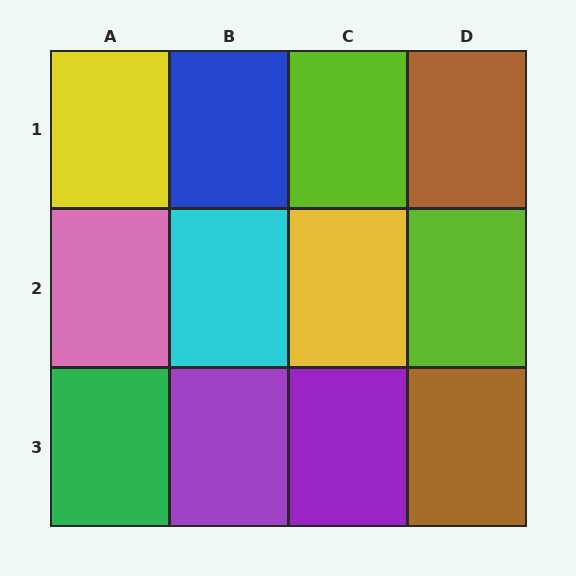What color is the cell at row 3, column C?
Purple.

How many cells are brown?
2 cells are brown.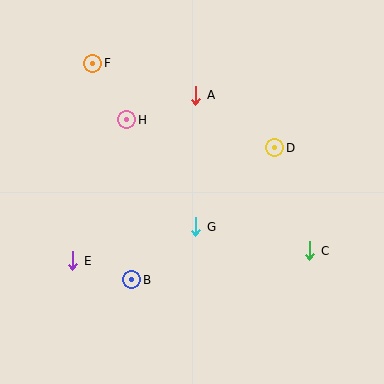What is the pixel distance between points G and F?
The distance between G and F is 193 pixels.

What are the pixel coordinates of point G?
Point G is at (196, 227).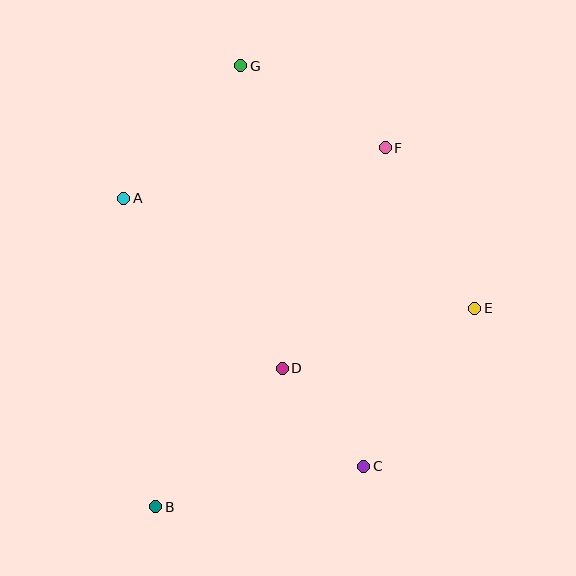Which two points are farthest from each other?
Points B and G are farthest from each other.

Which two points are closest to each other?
Points C and D are closest to each other.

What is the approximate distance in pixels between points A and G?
The distance between A and G is approximately 177 pixels.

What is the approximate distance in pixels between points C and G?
The distance between C and G is approximately 419 pixels.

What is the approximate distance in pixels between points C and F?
The distance between C and F is approximately 319 pixels.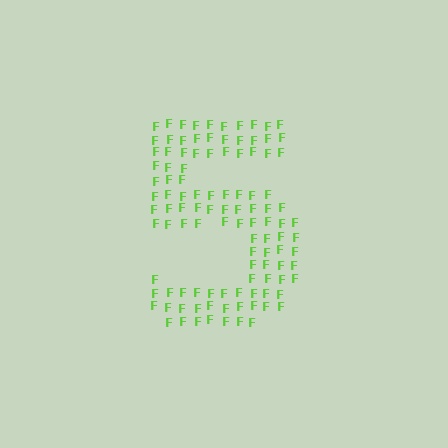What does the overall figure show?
The overall figure shows the digit 5.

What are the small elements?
The small elements are letter F's.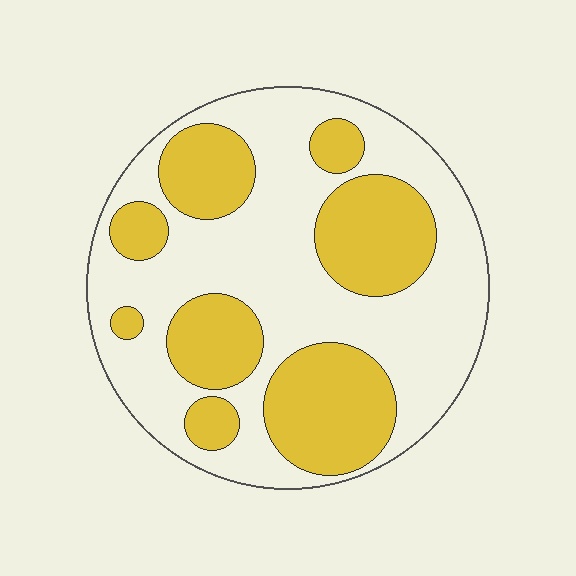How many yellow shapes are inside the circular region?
8.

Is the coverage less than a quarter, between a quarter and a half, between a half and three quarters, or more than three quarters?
Between a quarter and a half.